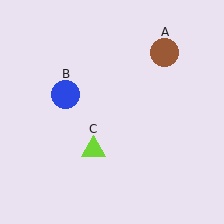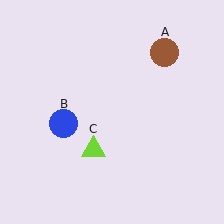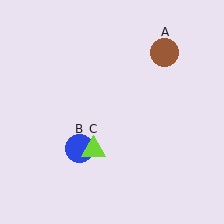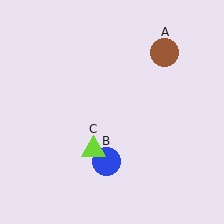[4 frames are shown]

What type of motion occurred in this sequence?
The blue circle (object B) rotated counterclockwise around the center of the scene.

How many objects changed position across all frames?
1 object changed position: blue circle (object B).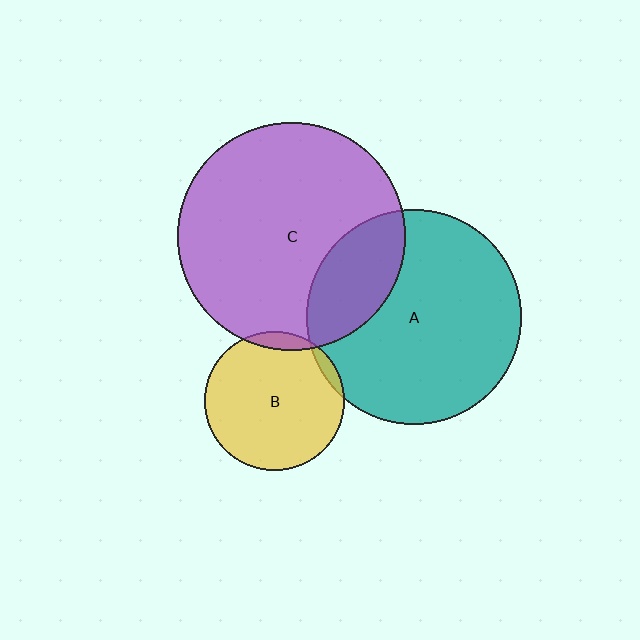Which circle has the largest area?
Circle C (purple).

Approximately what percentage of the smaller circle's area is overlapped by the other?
Approximately 5%.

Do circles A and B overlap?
Yes.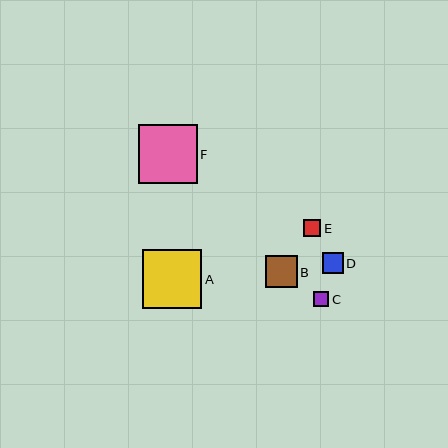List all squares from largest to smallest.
From largest to smallest: F, A, B, D, E, C.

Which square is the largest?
Square F is the largest with a size of approximately 59 pixels.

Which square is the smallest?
Square C is the smallest with a size of approximately 15 pixels.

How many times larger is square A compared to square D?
Square A is approximately 2.9 times the size of square D.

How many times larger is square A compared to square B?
Square A is approximately 1.9 times the size of square B.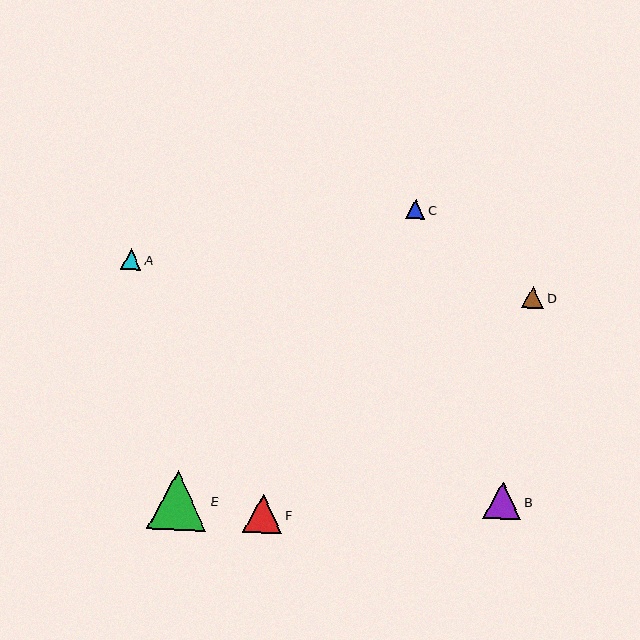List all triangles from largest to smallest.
From largest to smallest: E, F, B, D, A, C.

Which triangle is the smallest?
Triangle C is the smallest with a size of approximately 19 pixels.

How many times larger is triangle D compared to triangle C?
Triangle D is approximately 1.1 times the size of triangle C.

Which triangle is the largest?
Triangle E is the largest with a size of approximately 60 pixels.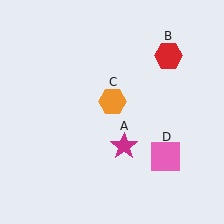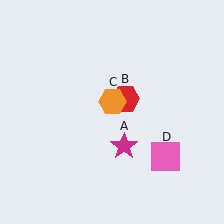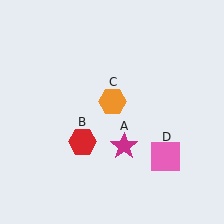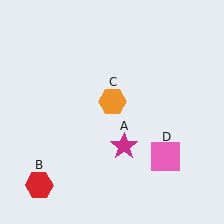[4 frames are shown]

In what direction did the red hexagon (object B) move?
The red hexagon (object B) moved down and to the left.